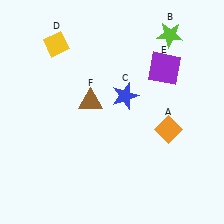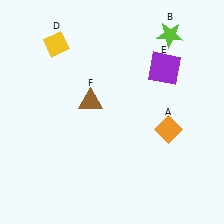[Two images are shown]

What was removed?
The blue star (C) was removed in Image 2.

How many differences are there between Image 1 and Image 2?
There is 1 difference between the two images.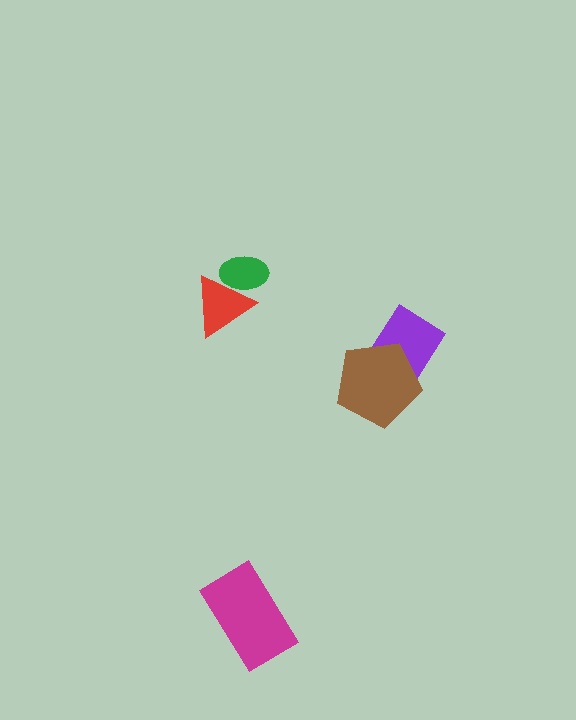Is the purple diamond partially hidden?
Yes, it is partially covered by another shape.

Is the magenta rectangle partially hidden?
No, no other shape covers it.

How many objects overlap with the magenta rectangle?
0 objects overlap with the magenta rectangle.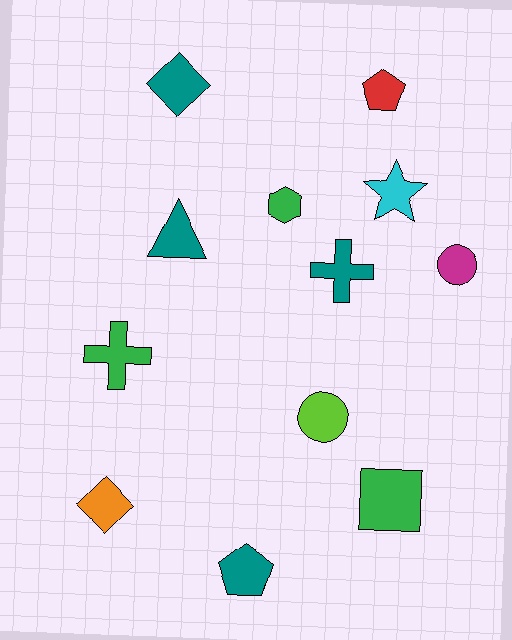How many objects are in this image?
There are 12 objects.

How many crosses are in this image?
There are 2 crosses.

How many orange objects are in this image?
There is 1 orange object.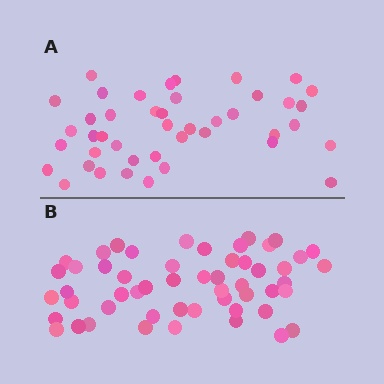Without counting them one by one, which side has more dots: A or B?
Region B (the bottom region) has more dots.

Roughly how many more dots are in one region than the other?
Region B has roughly 10 or so more dots than region A.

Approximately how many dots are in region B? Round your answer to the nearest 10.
About 50 dots. (The exact count is 53, which rounds to 50.)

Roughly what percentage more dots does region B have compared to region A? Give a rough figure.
About 25% more.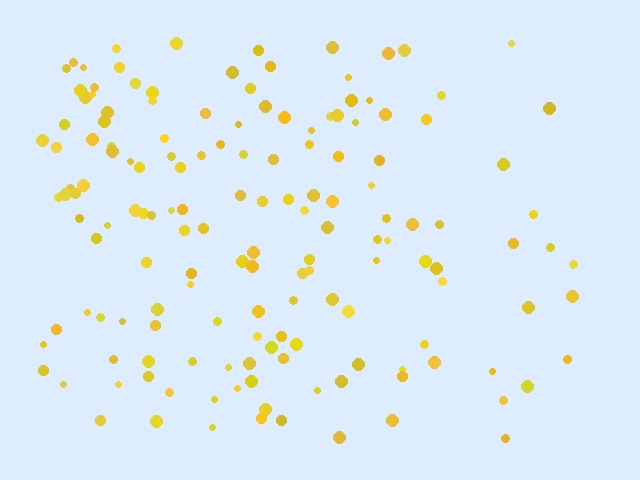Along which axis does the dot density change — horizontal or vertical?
Horizontal.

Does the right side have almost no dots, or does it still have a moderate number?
Still a moderate number, just noticeably fewer than the left.